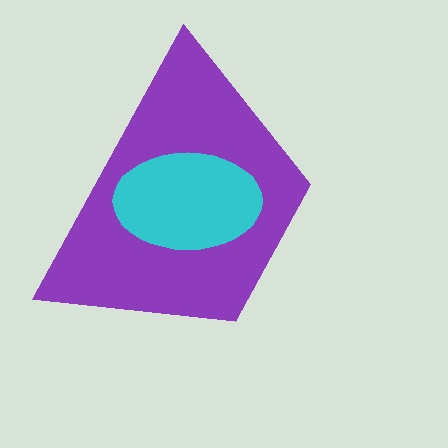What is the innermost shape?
The cyan ellipse.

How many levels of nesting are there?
2.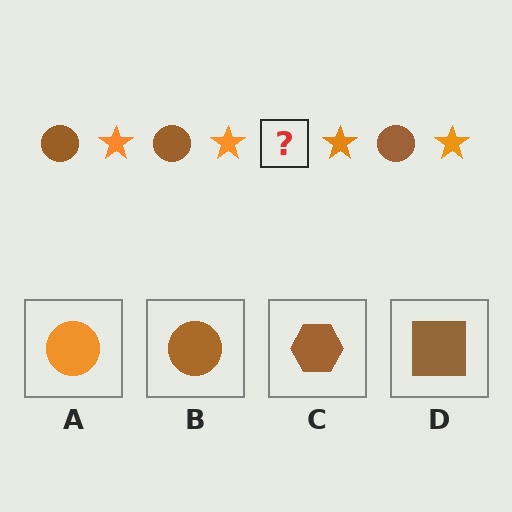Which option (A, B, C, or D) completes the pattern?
B.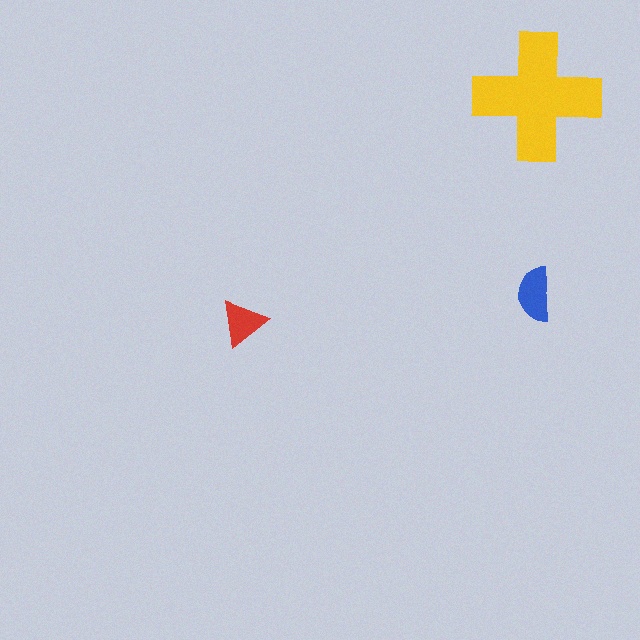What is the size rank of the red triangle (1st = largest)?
3rd.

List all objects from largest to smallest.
The yellow cross, the blue semicircle, the red triangle.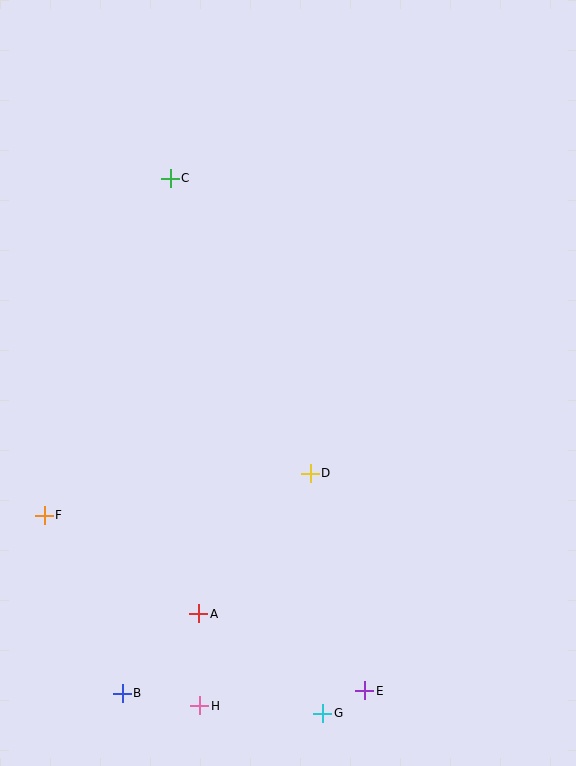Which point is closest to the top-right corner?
Point C is closest to the top-right corner.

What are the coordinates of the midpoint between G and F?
The midpoint between G and F is at (183, 614).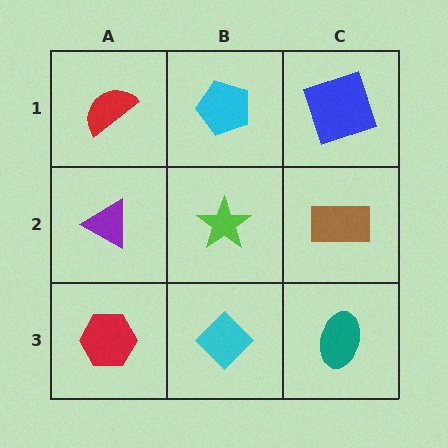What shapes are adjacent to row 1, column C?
A brown rectangle (row 2, column C), a cyan pentagon (row 1, column B).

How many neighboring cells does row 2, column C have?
3.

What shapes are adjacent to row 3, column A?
A purple triangle (row 2, column A), a cyan diamond (row 3, column B).